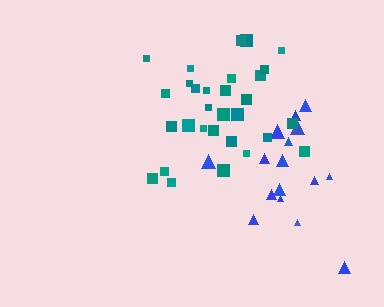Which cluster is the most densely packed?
Teal.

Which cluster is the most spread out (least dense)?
Blue.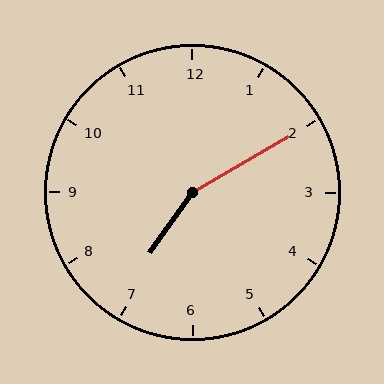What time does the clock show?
7:10.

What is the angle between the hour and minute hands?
Approximately 155 degrees.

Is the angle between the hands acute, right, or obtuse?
It is obtuse.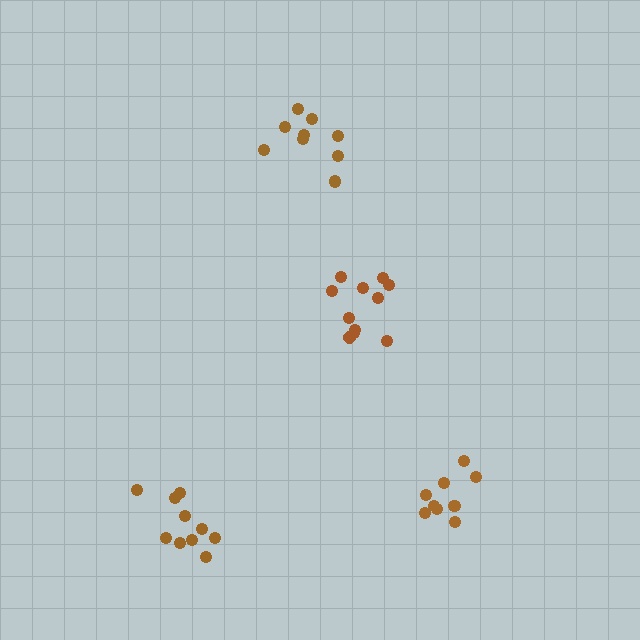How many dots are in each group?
Group 1: 9 dots, Group 2: 9 dots, Group 3: 10 dots, Group 4: 11 dots (39 total).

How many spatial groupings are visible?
There are 4 spatial groupings.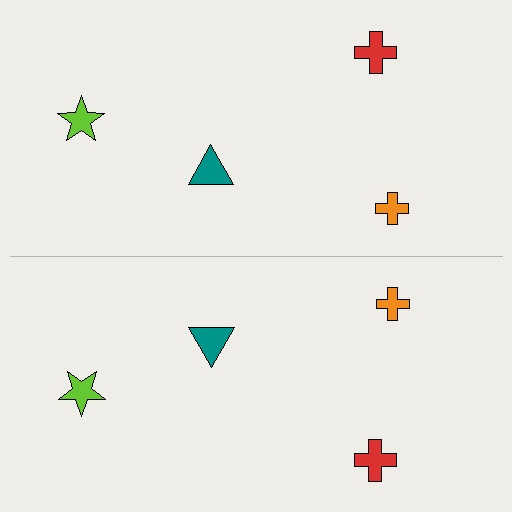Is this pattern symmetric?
Yes, this pattern has bilateral (reflection) symmetry.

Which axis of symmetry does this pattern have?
The pattern has a horizontal axis of symmetry running through the center of the image.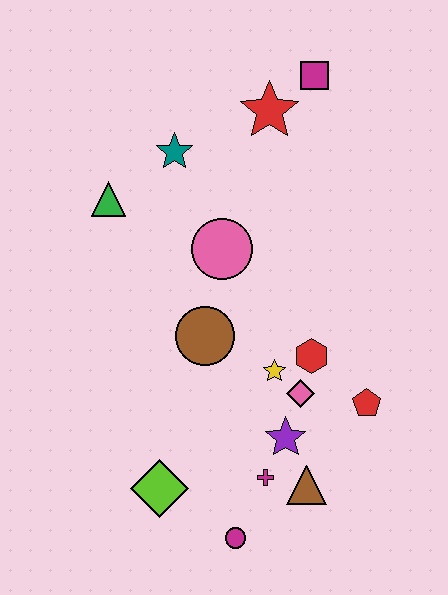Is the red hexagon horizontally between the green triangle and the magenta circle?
No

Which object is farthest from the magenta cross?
The magenta square is farthest from the magenta cross.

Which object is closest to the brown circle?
The yellow star is closest to the brown circle.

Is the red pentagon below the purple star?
No